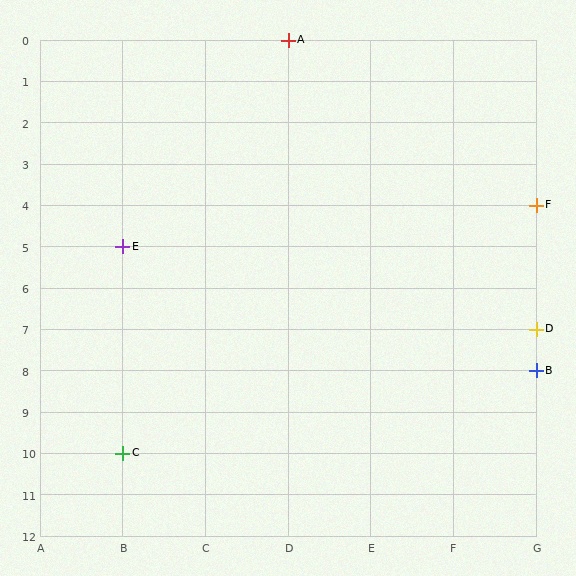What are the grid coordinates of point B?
Point B is at grid coordinates (G, 8).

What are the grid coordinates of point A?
Point A is at grid coordinates (D, 0).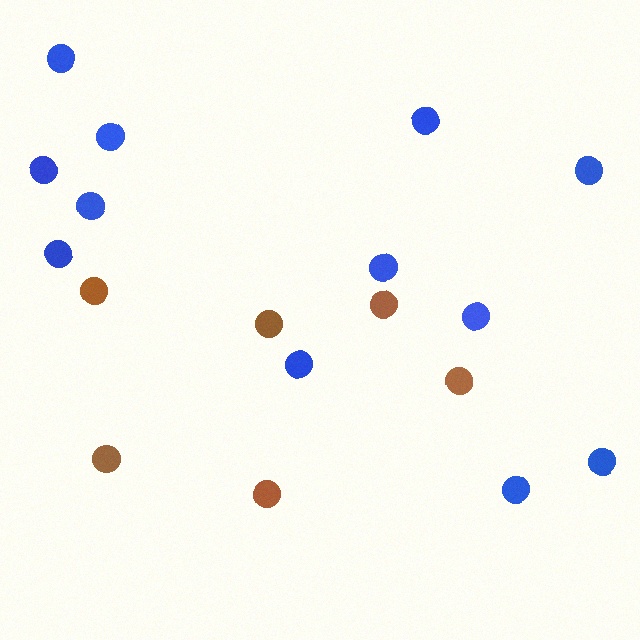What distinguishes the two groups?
There are 2 groups: one group of blue circles (12) and one group of brown circles (6).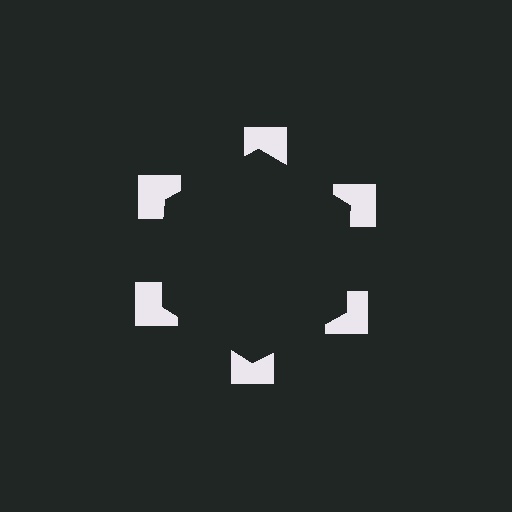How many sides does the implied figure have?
6 sides.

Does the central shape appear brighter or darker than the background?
It typically appears slightly darker than the background, even though no actual brightness change is drawn.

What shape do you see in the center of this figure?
An illusory hexagon — its edges are inferred from the aligned wedge cuts in the notched squares, not physically drawn.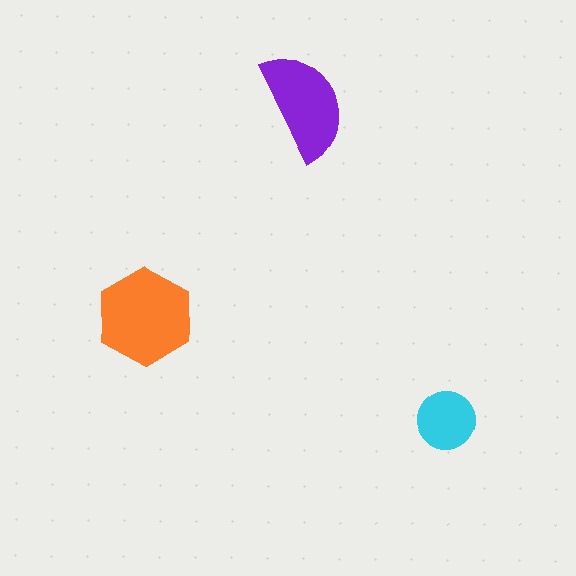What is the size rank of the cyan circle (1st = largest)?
3rd.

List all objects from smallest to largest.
The cyan circle, the purple semicircle, the orange hexagon.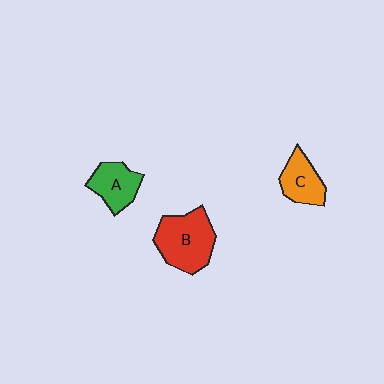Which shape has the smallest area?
Shape C (orange).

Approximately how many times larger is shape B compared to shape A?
Approximately 1.6 times.